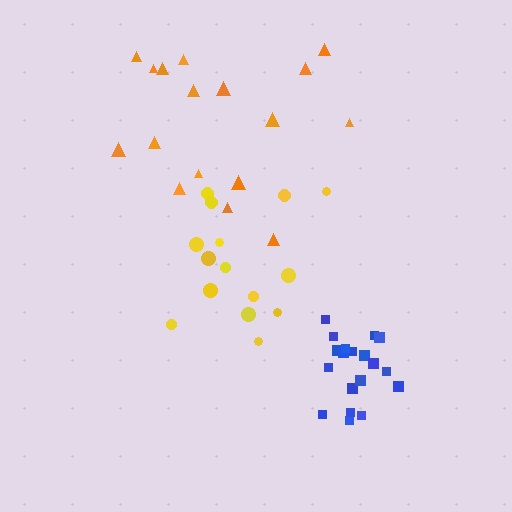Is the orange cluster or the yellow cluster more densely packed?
Yellow.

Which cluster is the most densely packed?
Blue.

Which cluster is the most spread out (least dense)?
Orange.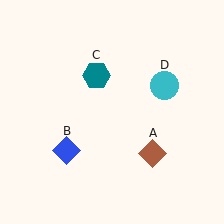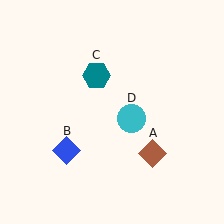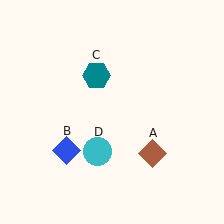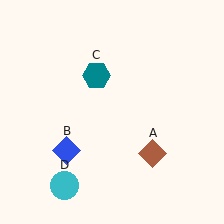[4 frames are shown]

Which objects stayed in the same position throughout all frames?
Brown diamond (object A) and blue diamond (object B) and teal hexagon (object C) remained stationary.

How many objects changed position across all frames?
1 object changed position: cyan circle (object D).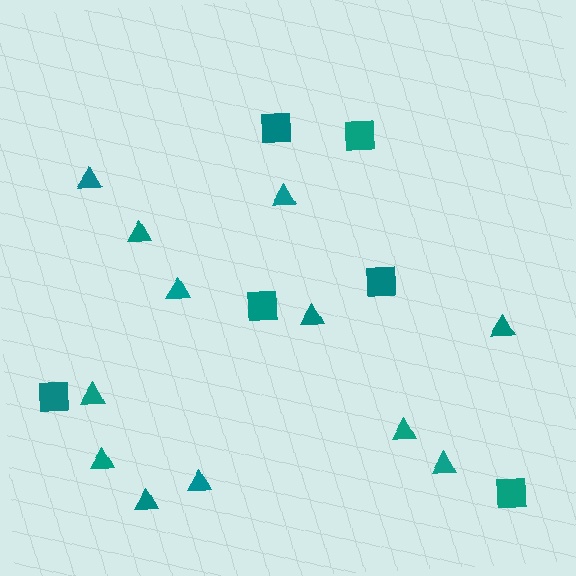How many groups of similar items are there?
There are 2 groups: one group of triangles (12) and one group of squares (6).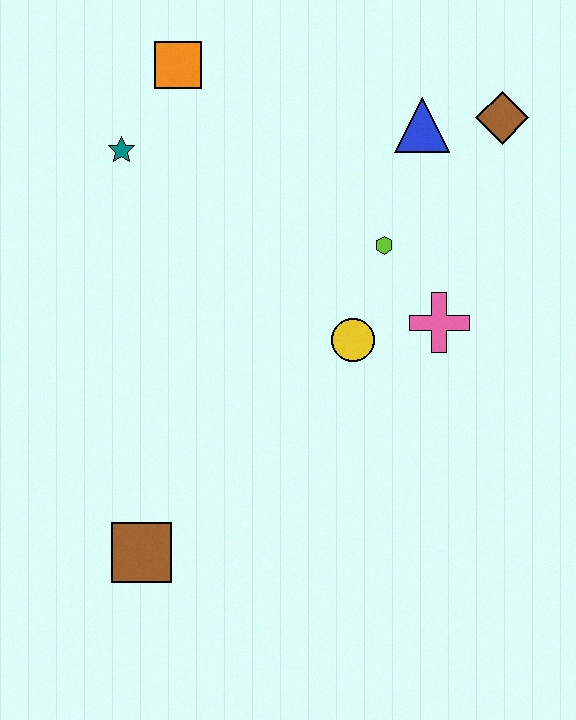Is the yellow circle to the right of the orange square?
Yes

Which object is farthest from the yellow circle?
The orange square is farthest from the yellow circle.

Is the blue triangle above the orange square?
No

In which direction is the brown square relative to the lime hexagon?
The brown square is below the lime hexagon.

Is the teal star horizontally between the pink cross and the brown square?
No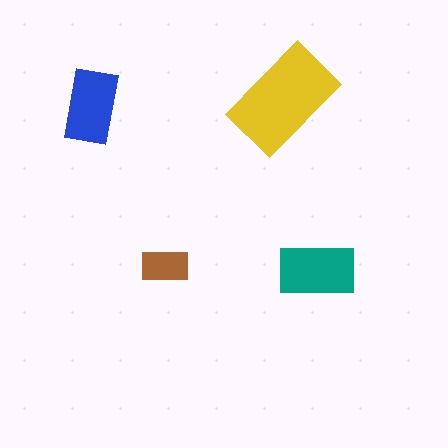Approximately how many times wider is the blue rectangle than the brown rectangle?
About 1.5 times wider.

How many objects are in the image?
There are 4 objects in the image.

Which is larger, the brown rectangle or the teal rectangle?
The teal one.